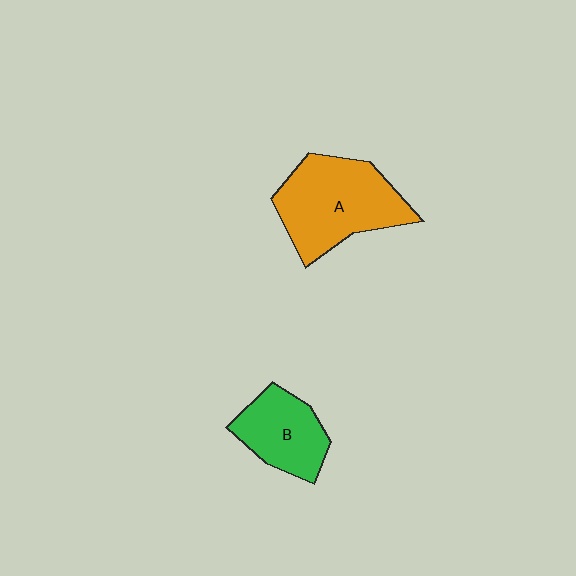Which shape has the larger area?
Shape A (orange).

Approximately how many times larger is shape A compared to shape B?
Approximately 1.6 times.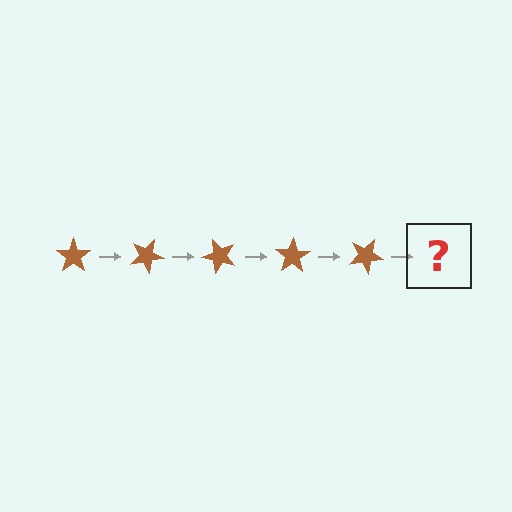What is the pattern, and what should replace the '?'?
The pattern is that the star rotates 25 degrees each step. The '?' should be a brown star rotated 125 degrees.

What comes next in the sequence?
The next element should be a brown star rotated 125 degrees.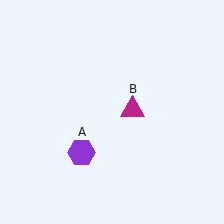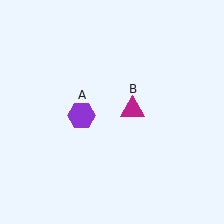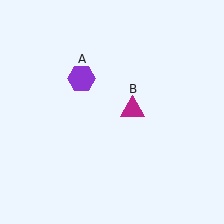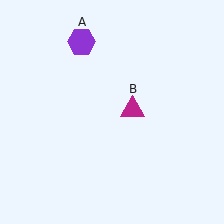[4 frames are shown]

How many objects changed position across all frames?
1 object changed position: purple hexagon (object A).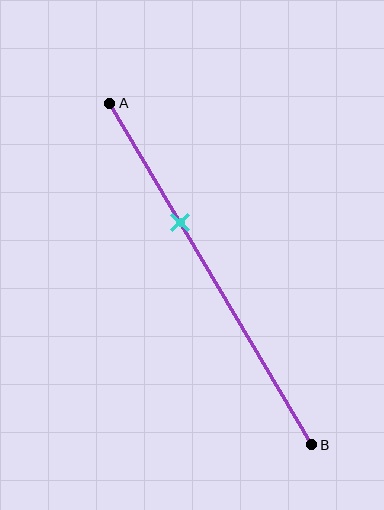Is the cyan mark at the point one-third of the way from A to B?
Yes, the mark is approximately at the one-third point.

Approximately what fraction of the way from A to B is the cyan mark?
The cyan mark is approximately 35% of the way from A to B.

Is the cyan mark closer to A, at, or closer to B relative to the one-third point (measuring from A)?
The cyan mark is approximately at the one-third point of segment AB.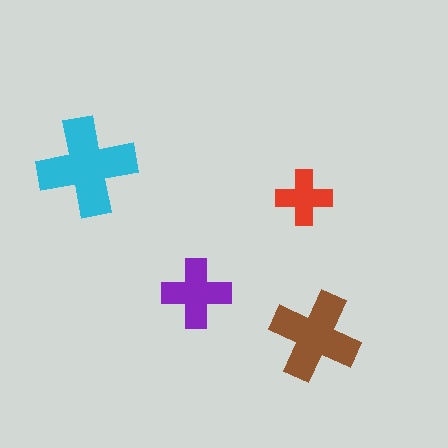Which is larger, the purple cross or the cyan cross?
The cyan one.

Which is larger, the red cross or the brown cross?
The brown one.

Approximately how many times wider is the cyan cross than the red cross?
About 2 times wider.